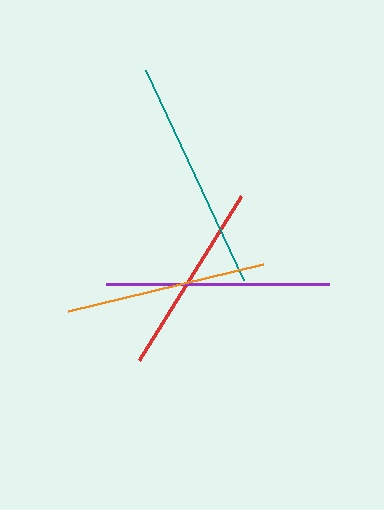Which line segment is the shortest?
The red line is the shortest at approximately 192 pixels.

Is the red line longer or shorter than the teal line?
The teal line is longer than the red line.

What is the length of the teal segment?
The teal segment is approximately 232 pixels long.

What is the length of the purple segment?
The purple segment is approximately 223 pixels long.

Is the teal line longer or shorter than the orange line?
The teal line is longer than the orange line.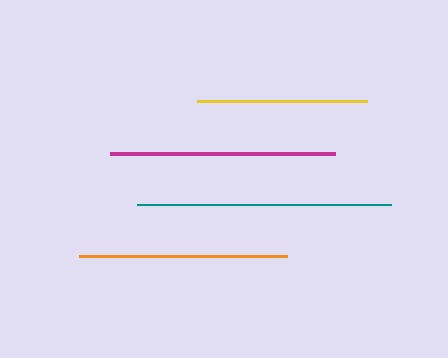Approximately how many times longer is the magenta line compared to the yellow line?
The magenta line is approximately 1.3 times the length of the yellow line.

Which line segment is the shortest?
The yellow line is the shortest at approximately 169 pixels.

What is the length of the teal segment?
The teal segment is approximately 254 pixels long.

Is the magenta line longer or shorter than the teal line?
The teal line is longer than the magenta line.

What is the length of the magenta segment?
The magenta segment is approximately 225 pixels long.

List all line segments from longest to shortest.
From longest to shortest: teal, magenta, orange, yellow.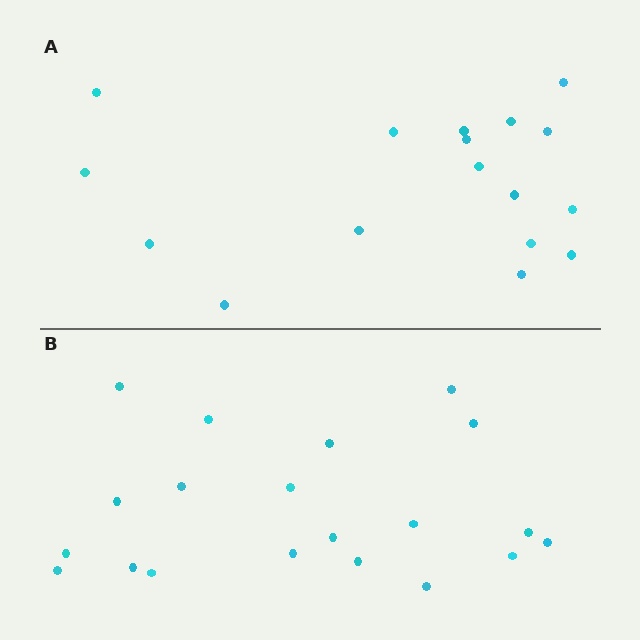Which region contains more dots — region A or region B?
Region B (the bottom region) has more dots.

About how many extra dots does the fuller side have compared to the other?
Region B has just a few more — roughly 2 or 3 more dots than region A.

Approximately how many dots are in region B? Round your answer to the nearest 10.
About 20 dots.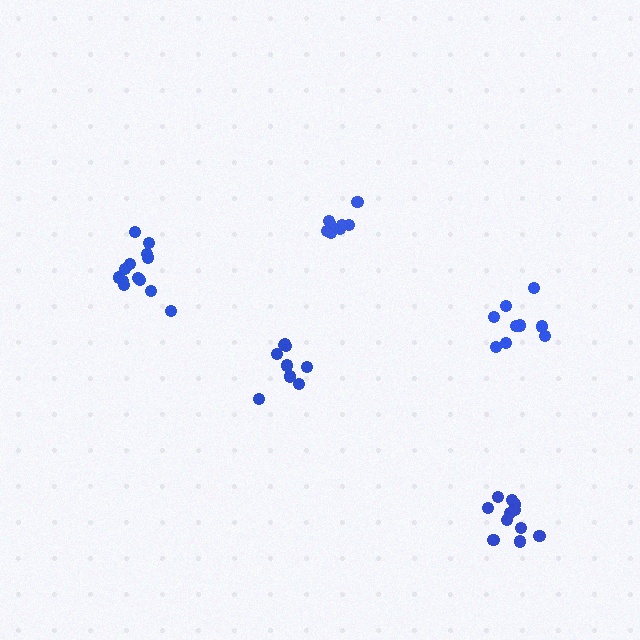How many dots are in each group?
Group 1: 8 dots, Group 2: 11 dots, Group 3: 9 dots, Group 4: 13 dots, Group 5: 9 dots (50 total).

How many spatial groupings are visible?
There are 5 spatial groupings.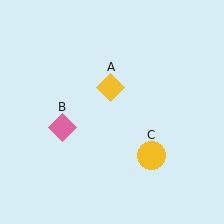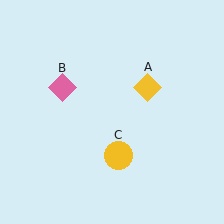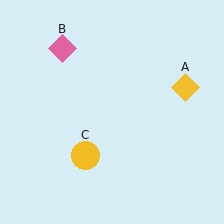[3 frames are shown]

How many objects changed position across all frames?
3 objects changed position: yellow diamond (object A), pink diamond (object B), yellow circle (object C).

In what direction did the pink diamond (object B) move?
The pink diamond (object B) moved up.